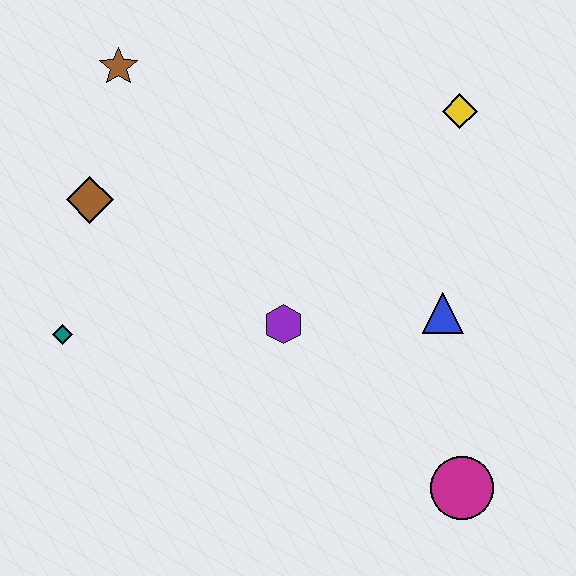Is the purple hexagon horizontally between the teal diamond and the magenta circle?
Yes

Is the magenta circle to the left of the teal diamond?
No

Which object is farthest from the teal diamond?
The yellow diamond is farthest from the teal diamond.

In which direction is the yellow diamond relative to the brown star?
The yellow diamond is to the right of the brown star.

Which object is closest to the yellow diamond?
The blue triangle is closest to the yellow diamond.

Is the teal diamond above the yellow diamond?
No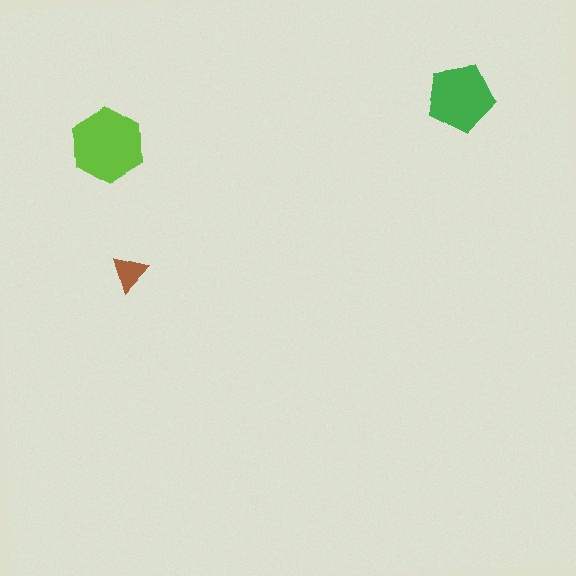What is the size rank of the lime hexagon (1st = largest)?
1st.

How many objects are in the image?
There are 3 objects in the image.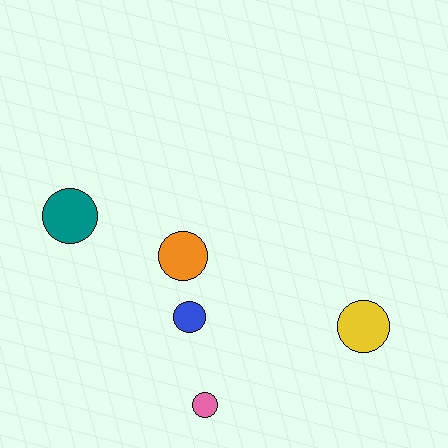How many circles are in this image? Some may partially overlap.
There are 5 circles.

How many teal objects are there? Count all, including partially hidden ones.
There is 1 teal object.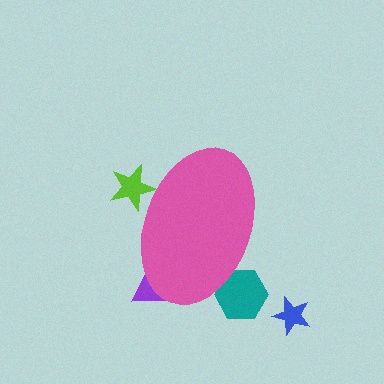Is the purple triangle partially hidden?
Yes, the purple triangle is partially hidden behind the pink ellipse.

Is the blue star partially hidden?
No, the blue star is fully visible.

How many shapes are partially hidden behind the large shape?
3 shapes are partially hidden.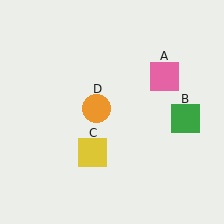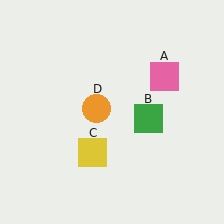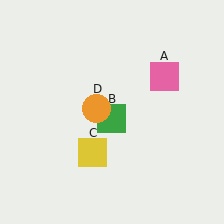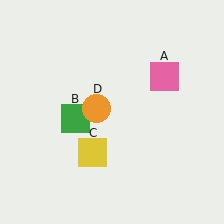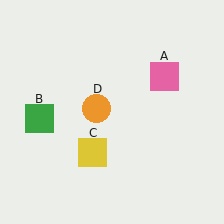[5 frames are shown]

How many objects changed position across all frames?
1 object changed position: green square (object B).